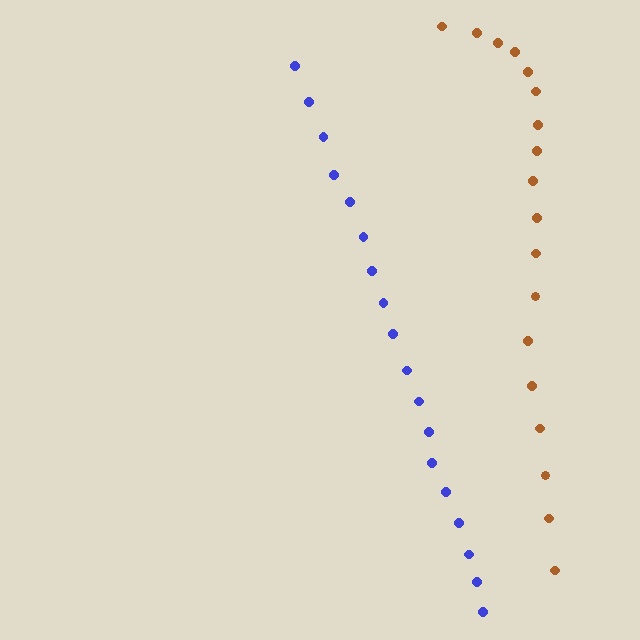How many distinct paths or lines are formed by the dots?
There are 2 distinct paths.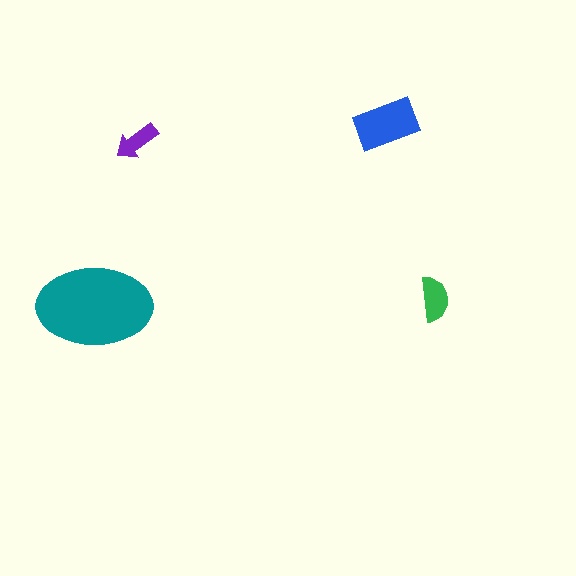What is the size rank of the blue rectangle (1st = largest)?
2nd.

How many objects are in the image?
There are 4 objects in the image.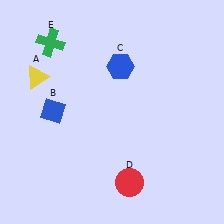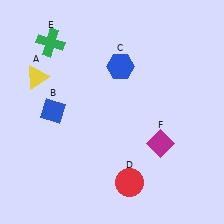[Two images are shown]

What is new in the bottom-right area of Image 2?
A magenta diamond (F) was added in the bottom-right area of Image 2.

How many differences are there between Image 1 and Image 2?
There is 1 difference between the two images.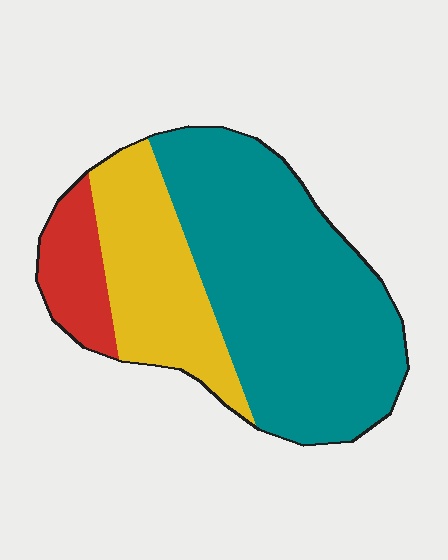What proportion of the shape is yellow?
Yellow takes up about one quarter (1/4) of the shape.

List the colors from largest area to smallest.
From largest to smallest: teal, yellow, red.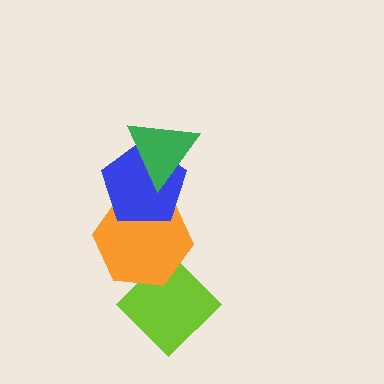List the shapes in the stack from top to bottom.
From top to bottom: the green triangle, the blue pentagon, the orange hexagon, the lime diamond.